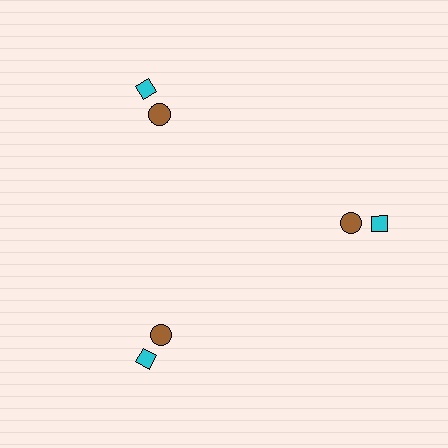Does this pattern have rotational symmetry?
Yes, this pattern has 3-fold rotational symmetry. It looks the same after rotating 120 degrees around the center.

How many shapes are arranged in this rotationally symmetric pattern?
There are 6 shapes, arranged in 3 groups of 2.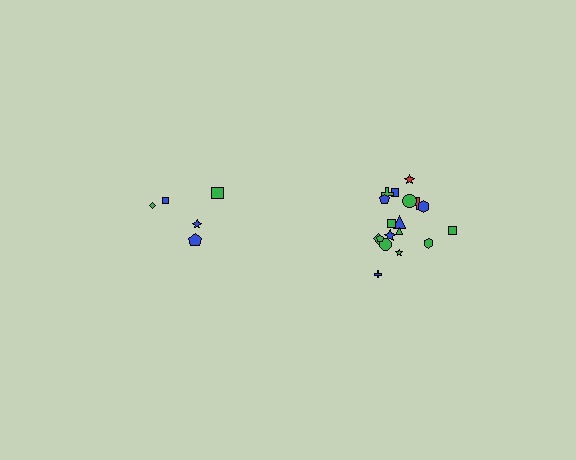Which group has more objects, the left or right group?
The right group.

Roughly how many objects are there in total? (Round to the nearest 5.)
Roughly 25 objects in total.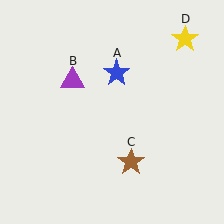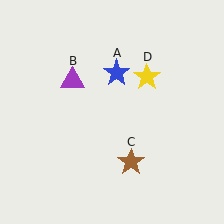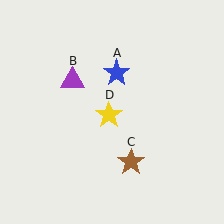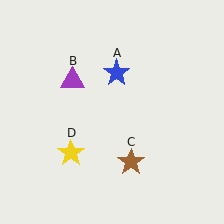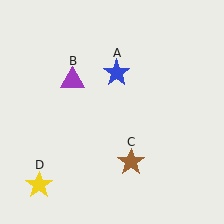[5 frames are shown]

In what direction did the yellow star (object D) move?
The yellow star (object D) moved down and to the left.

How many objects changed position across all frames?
1 object changed position: yellow star (object D).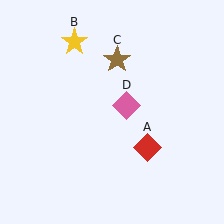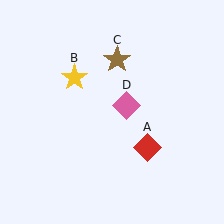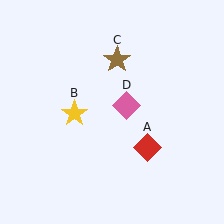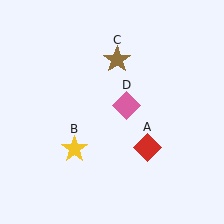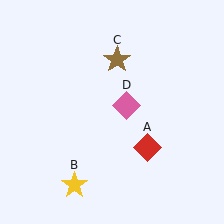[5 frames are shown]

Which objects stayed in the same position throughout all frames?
Red diamond (object A) and brown star (object C) and pink diamond (object D) remained stationary.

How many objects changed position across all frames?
1 object changed position: yellow star (object B).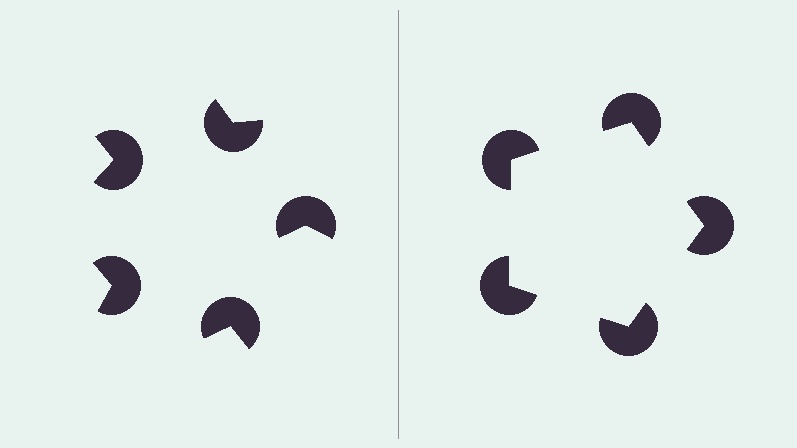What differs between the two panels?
The pac-man discs are positioned identically on both sides; only the wedge orientations differ. On the right they align to a pentagon; on the left they are misaligned.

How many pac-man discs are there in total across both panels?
10 — 5 on each side.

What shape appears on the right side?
An illusory pentagon.